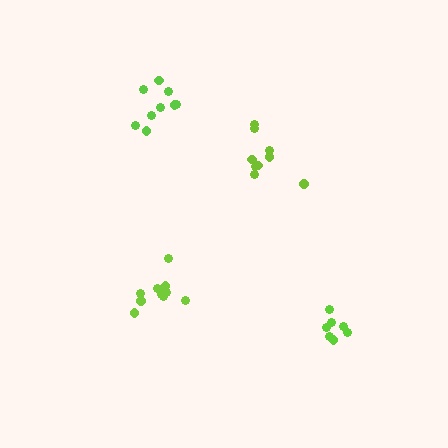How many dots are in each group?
Group 1: 9 dots, Group 2: 9 dots, Group 3: 11 dots, Group 4: 7 dots (36 total).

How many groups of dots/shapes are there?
There are 4 groups.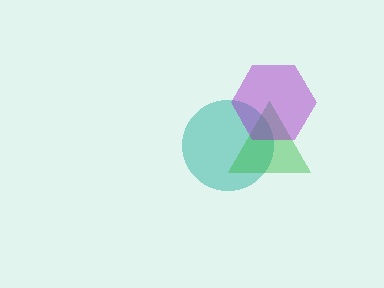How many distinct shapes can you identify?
There are 3 distinct shapes: a teal circle, a green triangle, a purple hexagon.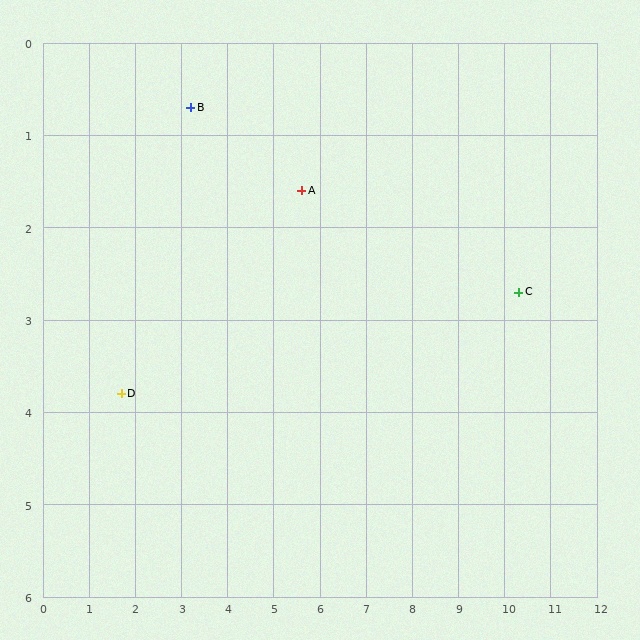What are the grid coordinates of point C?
Point C is at approximately (10.3, 2.7).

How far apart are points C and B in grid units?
Points C and B are about 7.4 grid units apart.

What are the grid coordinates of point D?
Point D is at approximately (1.7, 3.8).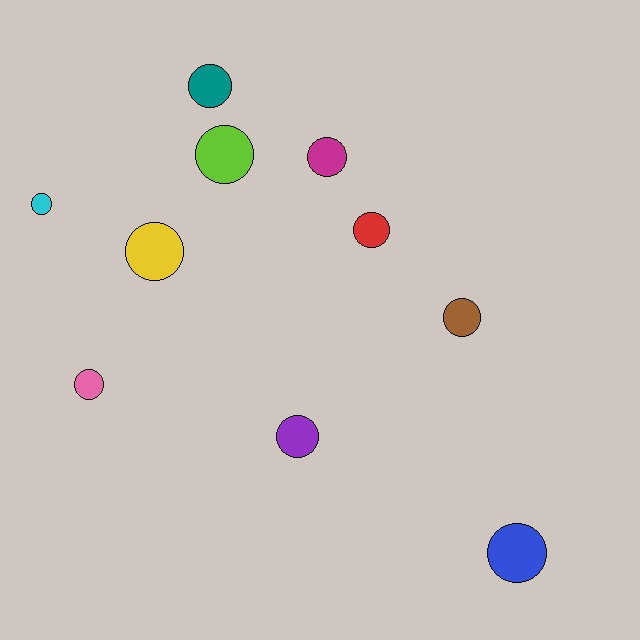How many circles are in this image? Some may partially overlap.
There are 10 circles.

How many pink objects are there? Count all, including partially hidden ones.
There is 1 pink object.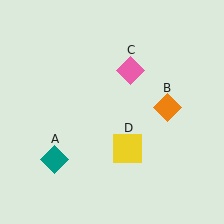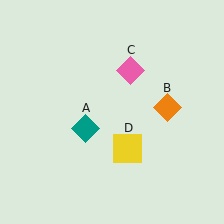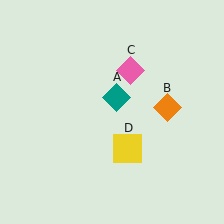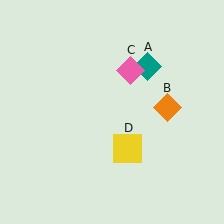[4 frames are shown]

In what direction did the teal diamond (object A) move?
The teal diamond (object A) moved up and to the right.